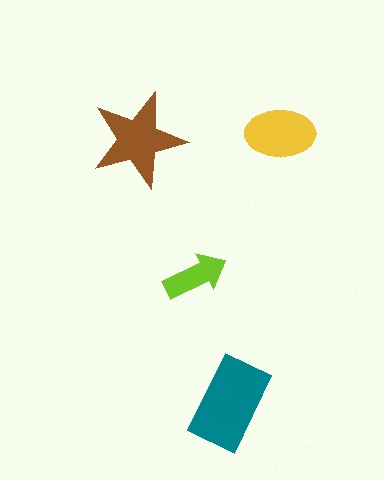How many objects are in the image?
There are 4 objects in the image.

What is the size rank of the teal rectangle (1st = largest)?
1st.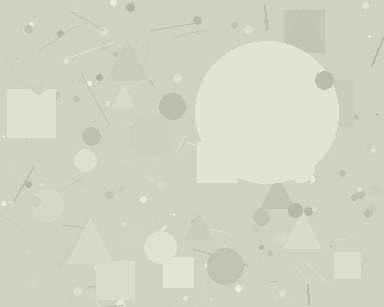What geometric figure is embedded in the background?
A circle is embedded in the background.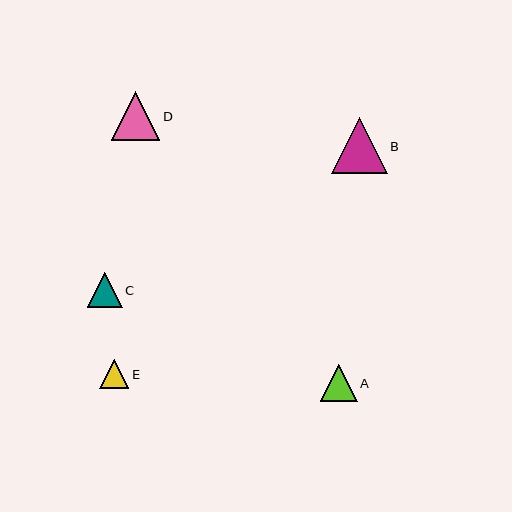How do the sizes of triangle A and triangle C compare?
Triangle A and triangle C are approximately the same size.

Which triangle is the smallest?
Triangle E is the smallest with a size of approximately 29 pixels.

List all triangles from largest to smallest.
From largest to smallest: B, D, A, C, E.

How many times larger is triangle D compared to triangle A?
Triangle D is approximately 1.3 times the size of triangle A.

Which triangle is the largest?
Triangle B is the largest with a size of approximately 56 pixels.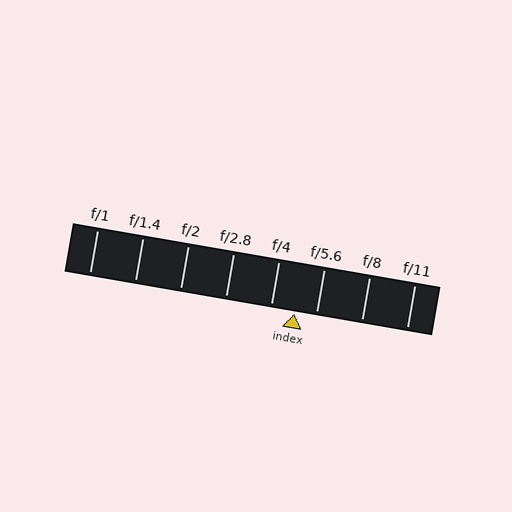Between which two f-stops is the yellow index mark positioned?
The index mark is between f/4 and f/5.6.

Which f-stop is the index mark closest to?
The index mark is closest to f/5.6.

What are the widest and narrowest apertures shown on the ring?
The widest aperture shown is f/1 and the narrowest is f/11.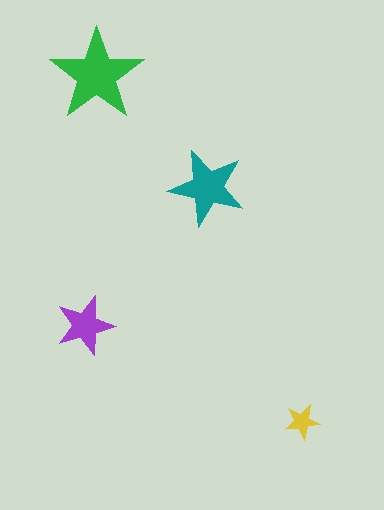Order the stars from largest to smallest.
the green one, the teal one, the purple one, the yellow one.